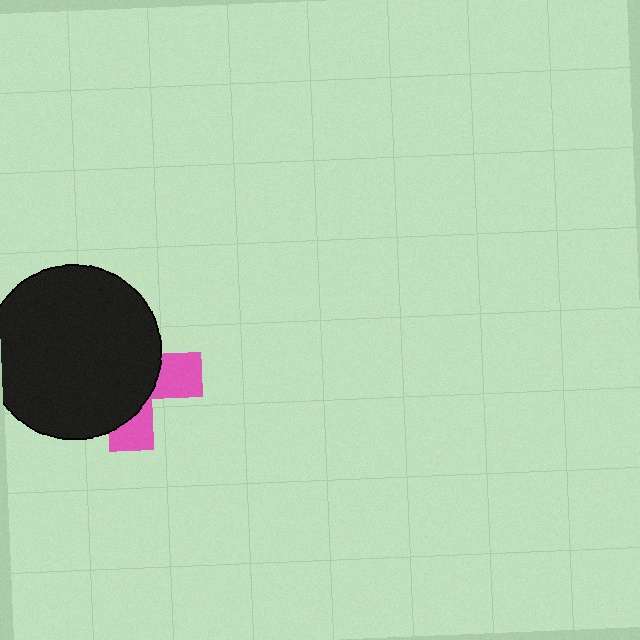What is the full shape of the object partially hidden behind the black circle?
The partially hidden object is a pink cross.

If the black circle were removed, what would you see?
You would see the complete pink cross.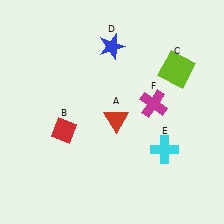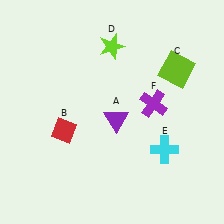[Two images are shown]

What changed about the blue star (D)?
In Image 1, D is blue. In Image 2, it changed to lime.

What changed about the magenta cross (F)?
In Image 1, F is magenta. In Image 2, it changed to purple.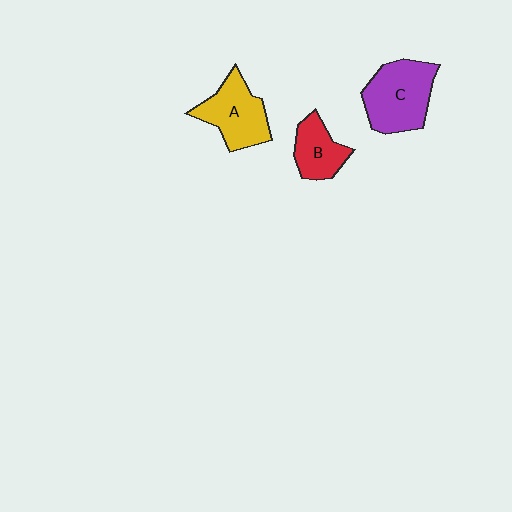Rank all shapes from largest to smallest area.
From largest to smallest: C (purple), A (yellow), B (red).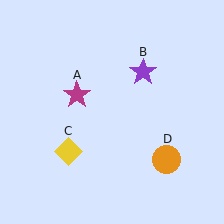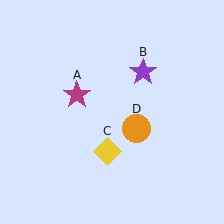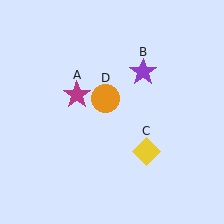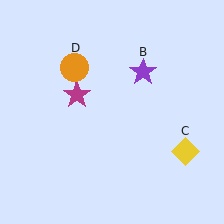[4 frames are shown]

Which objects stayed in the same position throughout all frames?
Magenta star (object A) and purple star (object B) remained stationary.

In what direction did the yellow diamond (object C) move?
The yellow diamond (object C) moved right.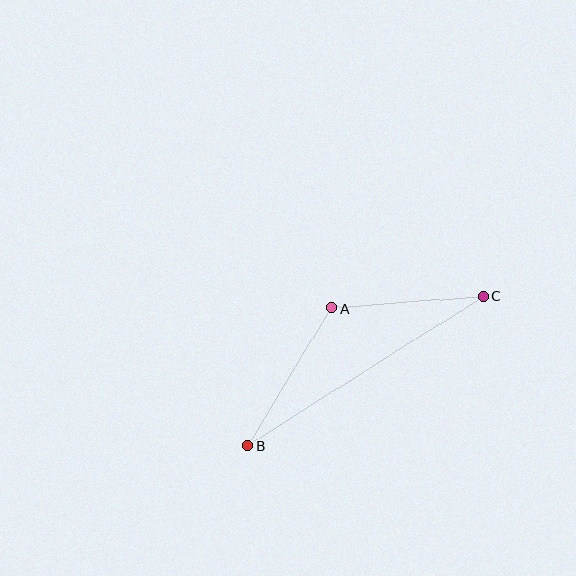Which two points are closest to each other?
Points A and C are closest to each other.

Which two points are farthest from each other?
Points B and C are farthest from each other.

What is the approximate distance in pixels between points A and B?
The distance between A and B is approximately 161 pixels.